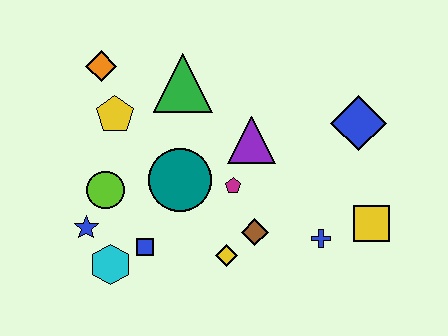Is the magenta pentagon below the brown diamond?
No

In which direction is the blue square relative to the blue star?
The blue square is to the right of the blue star.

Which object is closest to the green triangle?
The yellow pentagon is closest to the green triangle.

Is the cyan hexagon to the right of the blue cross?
No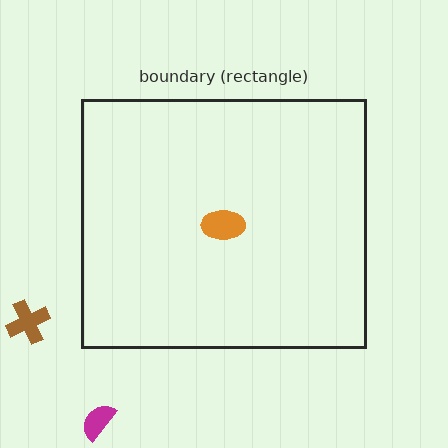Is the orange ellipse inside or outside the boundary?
Inside.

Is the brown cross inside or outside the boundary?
Outside.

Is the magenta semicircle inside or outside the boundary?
Outside.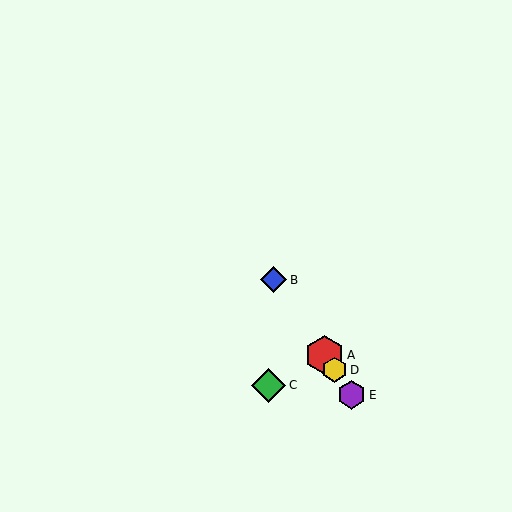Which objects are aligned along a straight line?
Objects A, B, D, E are aligned along a straight line.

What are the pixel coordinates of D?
Object D is at (334, 370).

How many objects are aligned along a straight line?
4 objects (A, B, D, E) are aligned along a straight line.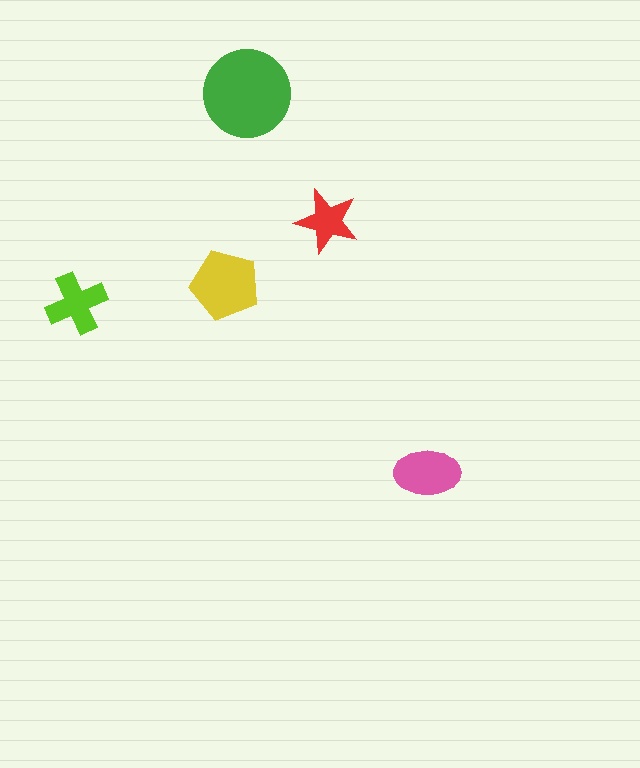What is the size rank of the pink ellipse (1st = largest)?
3rd.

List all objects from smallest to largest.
The red star, the lime cross, the pink ellipse, the yellow pentagon, the green circle.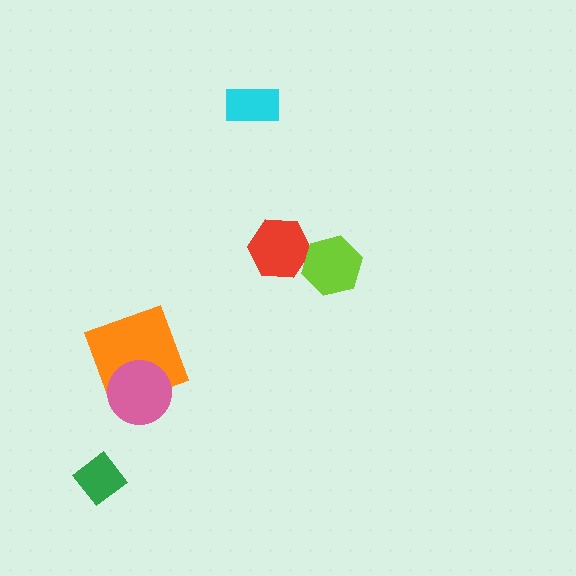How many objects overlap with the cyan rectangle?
0 objects overlap with the cyan rectangle.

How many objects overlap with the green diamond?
0 objects overlap with the green diamond.